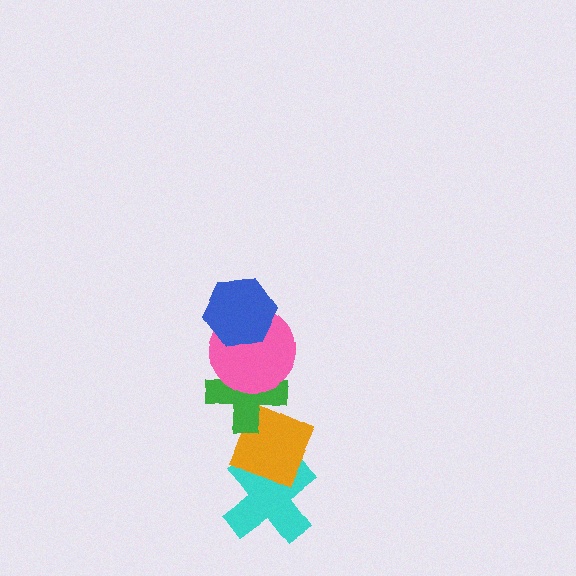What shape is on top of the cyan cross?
The orange diamond is on top of the cyan cross.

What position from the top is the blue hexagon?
The blue hexagon is 1st from the top.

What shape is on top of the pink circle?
The blue hexagon is on top of the pink circle.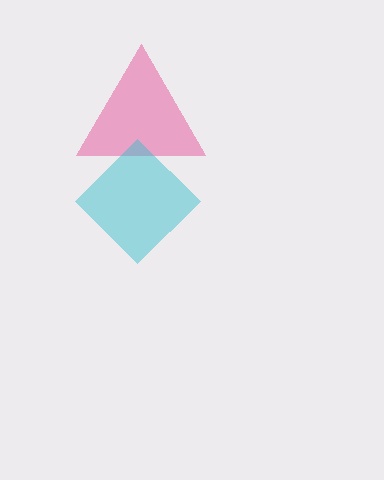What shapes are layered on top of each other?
The layered shapes are: a pink triangle, a cyan diamond.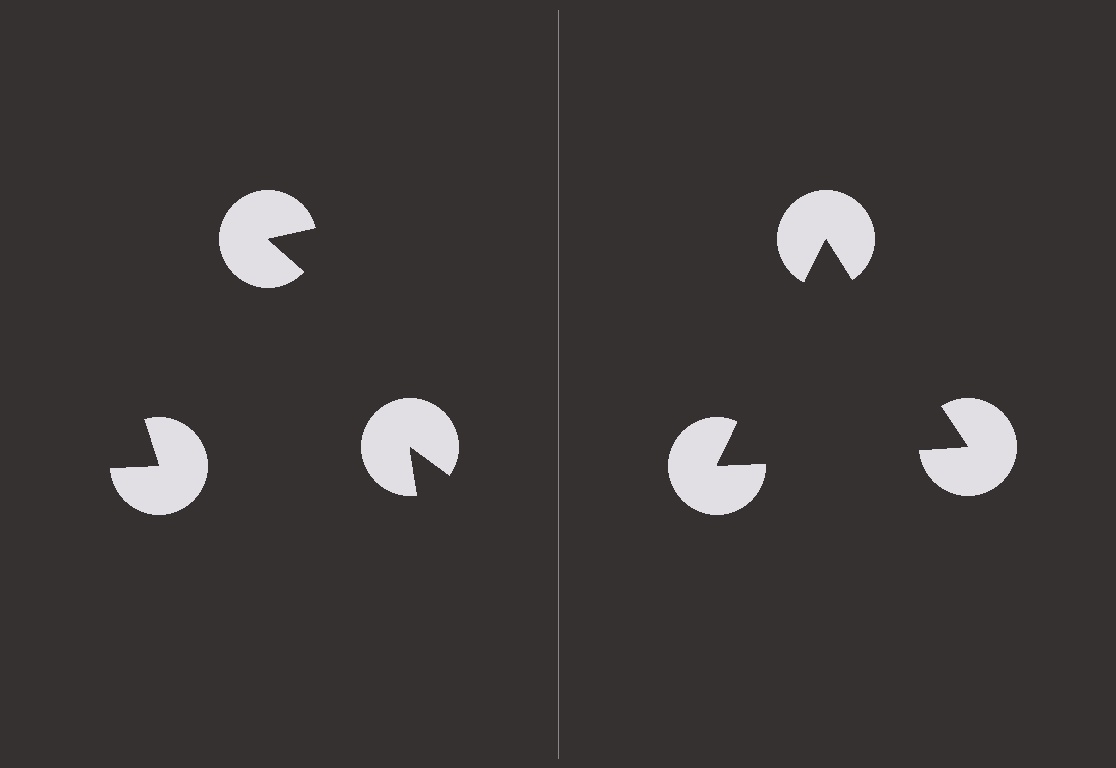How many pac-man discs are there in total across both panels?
6 — 3 on each side.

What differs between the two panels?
The pac-man discs are positioned identically on both sides; only the wedge orientations differ. On the right they align to a triangle; on the left they are misaligned.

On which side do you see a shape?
An illusory triangle appears on the right side. On the left side the wedge cuts are rotated, so no coherent shape forms.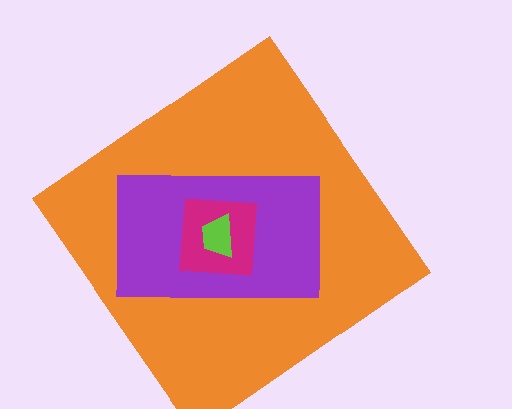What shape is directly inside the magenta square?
The lime trapezoid.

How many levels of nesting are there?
4.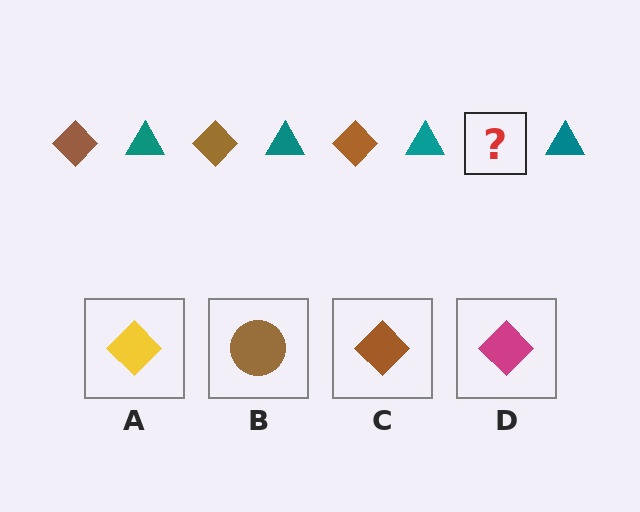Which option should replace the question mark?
Option C.